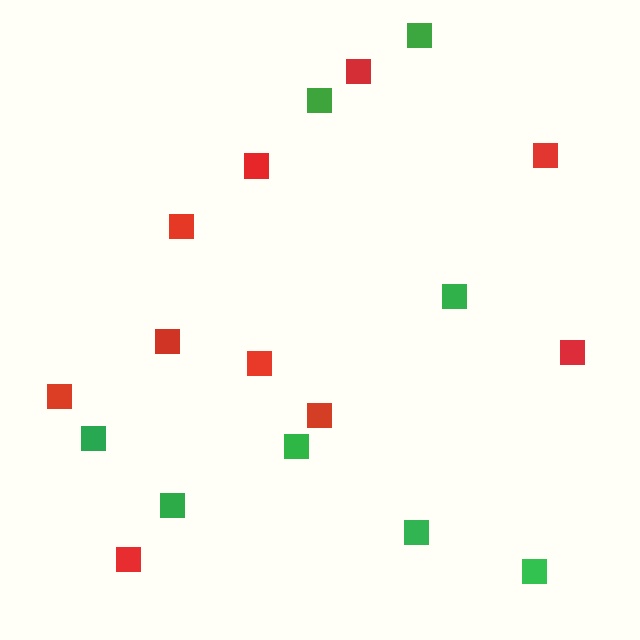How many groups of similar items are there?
There are 2 groups: one group of red squares (10) and one group of green squares (8).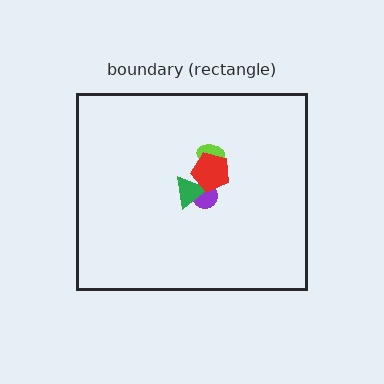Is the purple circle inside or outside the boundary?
Inside.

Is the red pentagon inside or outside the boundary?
Inside.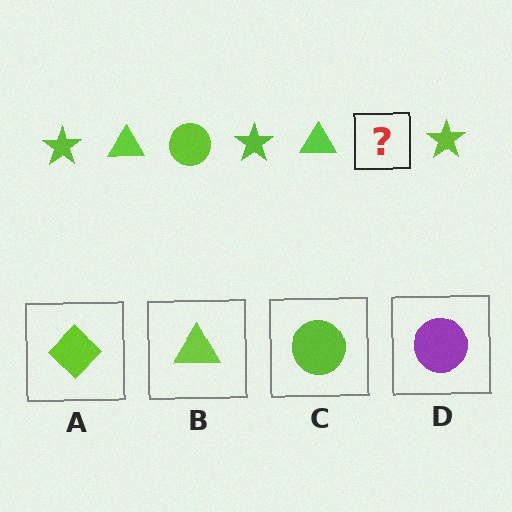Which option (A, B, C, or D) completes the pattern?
C.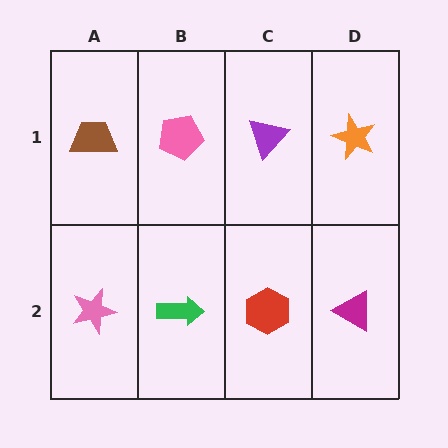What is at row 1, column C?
A purple triangle.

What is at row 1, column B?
A pink pentagon.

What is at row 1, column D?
An orange star.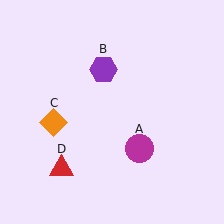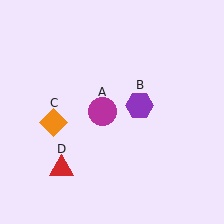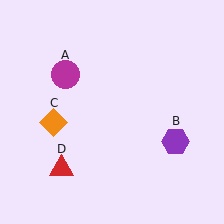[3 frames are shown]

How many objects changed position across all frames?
2 objects changed position: magenta circle (object A), purple hexagon (object B).